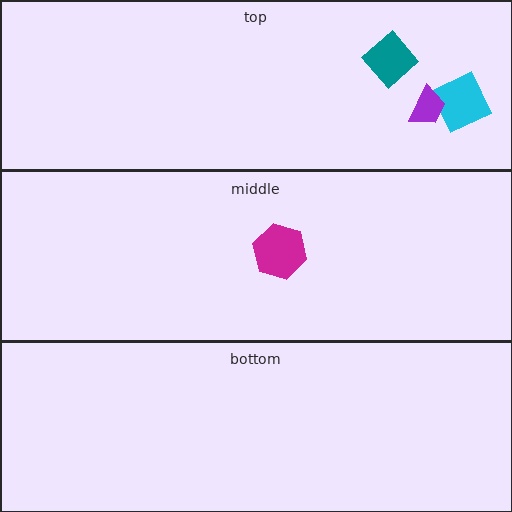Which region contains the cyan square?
The top region.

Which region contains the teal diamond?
The top region.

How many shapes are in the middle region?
1.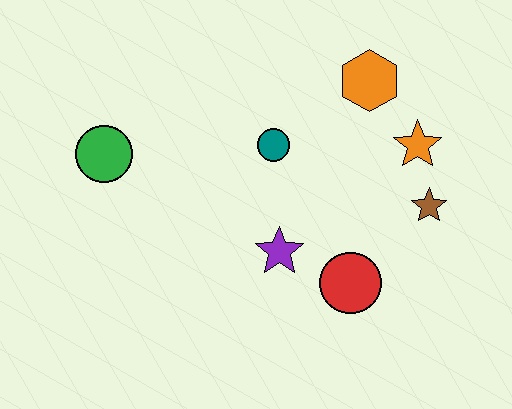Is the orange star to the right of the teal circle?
Yes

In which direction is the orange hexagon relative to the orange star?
The orange hexagon is above the orange star.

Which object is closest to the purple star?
The red circle is closest to the purple star.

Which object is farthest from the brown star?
The green circle is farthest from the brown star.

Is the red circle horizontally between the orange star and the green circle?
Yes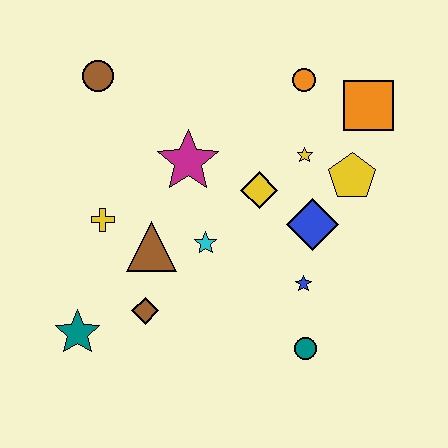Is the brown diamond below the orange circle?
Yes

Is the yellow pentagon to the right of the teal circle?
Yes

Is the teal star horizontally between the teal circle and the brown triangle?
No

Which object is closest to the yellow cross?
The brown triangle is closest to the yellow cross.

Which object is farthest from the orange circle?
The teal star is farthest from the orange circle.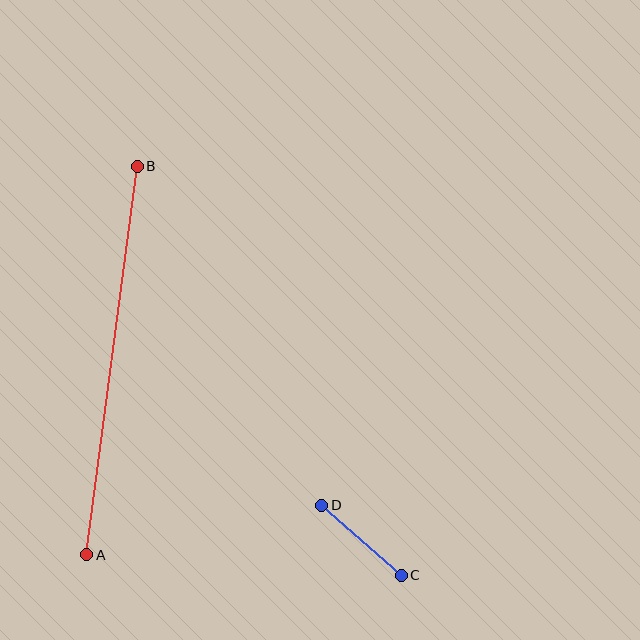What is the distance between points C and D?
The distance is approximately 106 pixels.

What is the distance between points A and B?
The distance is approximately 392 pixels.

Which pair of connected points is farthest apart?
Points A and B are farthest apart.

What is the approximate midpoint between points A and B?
The midpoint is at approximately (112, 360) pixels.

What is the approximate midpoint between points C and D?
The midpoint is at approximately (361, 540) pixels.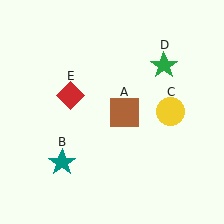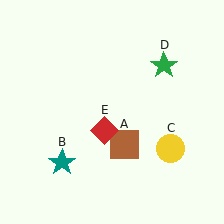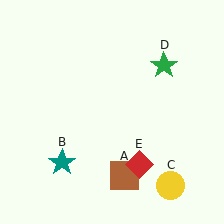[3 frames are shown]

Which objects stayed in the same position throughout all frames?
Teal star (object B) and green star (object D) remained stationary.